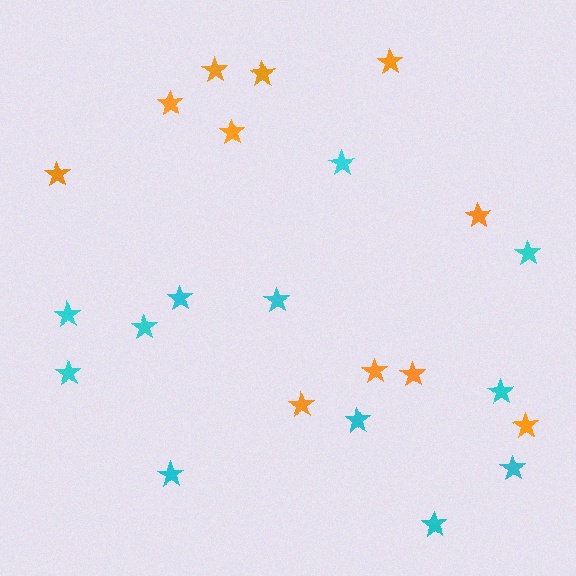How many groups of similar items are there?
There are 2 groups: one group of orange stars (11) and one group of cyan stars (12).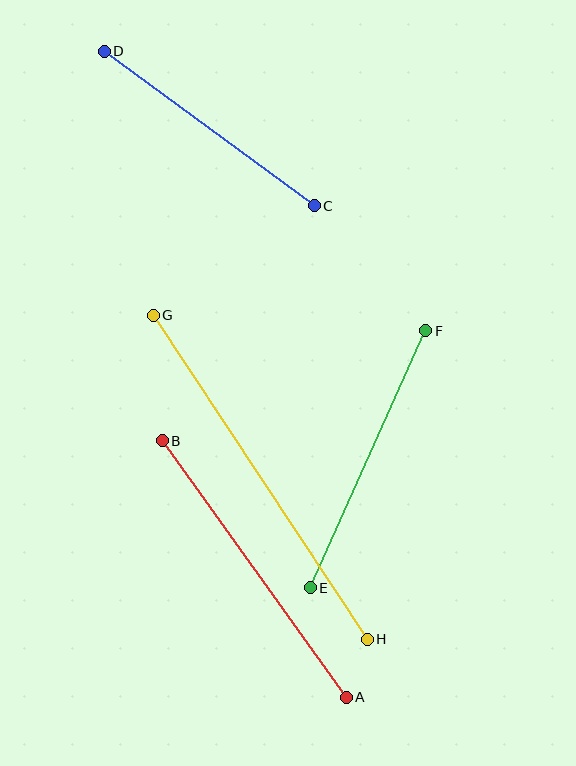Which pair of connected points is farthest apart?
Points G and H are farthest apart.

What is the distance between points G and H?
The distance is approximately 388 pixels.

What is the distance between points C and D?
The distance is approximately 261 pixels.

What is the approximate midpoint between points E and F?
The midpoint is at approximately (368, 459) pixels.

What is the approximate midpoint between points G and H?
The midpoint is at approximately (260, 477) pixels.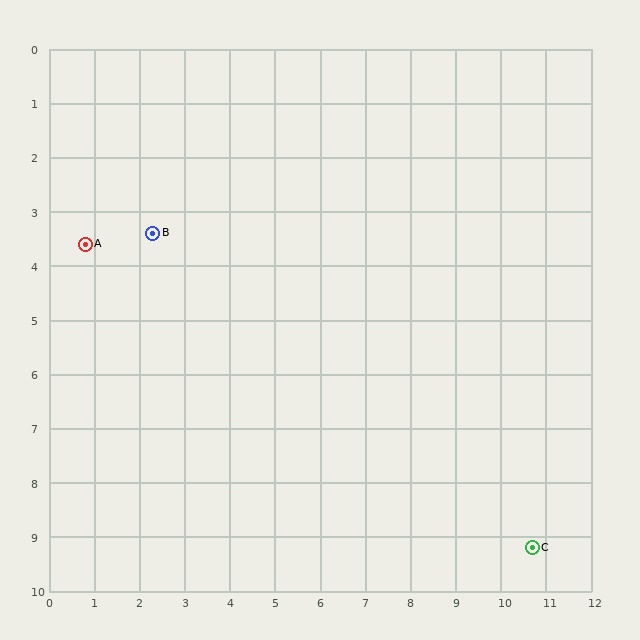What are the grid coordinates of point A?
Point A is at approximately (0.8, 3.6).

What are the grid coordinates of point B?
Point B is at approximately (2.3, 3.4).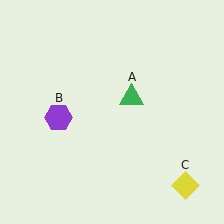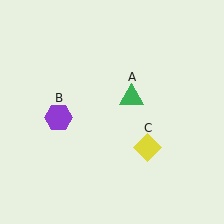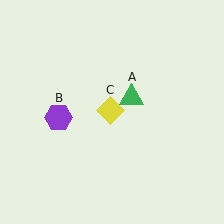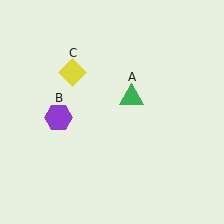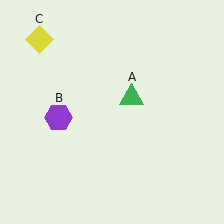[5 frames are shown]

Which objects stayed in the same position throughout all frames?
Green triangle (object A) and purple hexagon (object B) remained stationary.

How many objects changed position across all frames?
1 object changed position: yellow diamond (object C).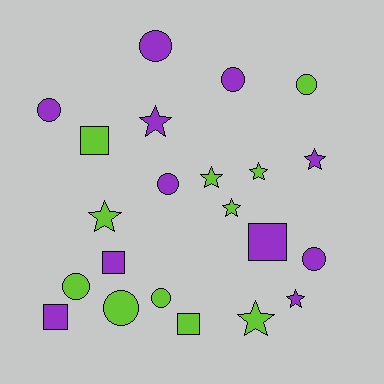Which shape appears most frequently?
Circle, with 9 objects.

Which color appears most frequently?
Purple, with 11 objects.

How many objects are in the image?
There are 22 objects.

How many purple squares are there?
There are 3 purple squares.